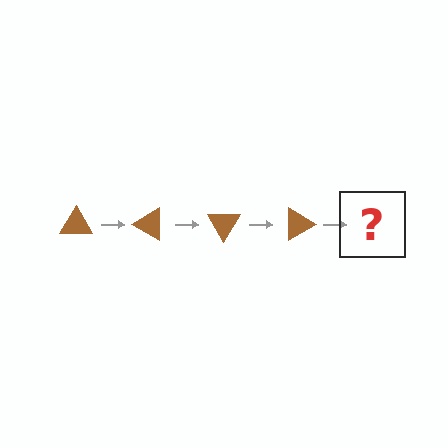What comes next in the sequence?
The next element should be a brown triangle rotated 120 degrees.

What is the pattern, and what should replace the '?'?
The pattern is that the triangle rotates 30 degrees each step. The '?' should be a brown triangle rotated 120 degrees.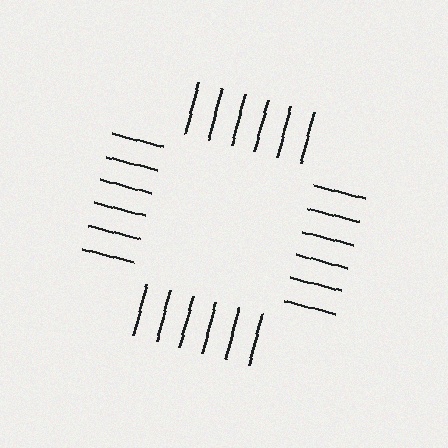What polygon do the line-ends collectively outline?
An illusory square — the line segments terminate on its edges but no continuous stroke is drawn.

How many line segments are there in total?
24 — 6 along each of the 4 edges.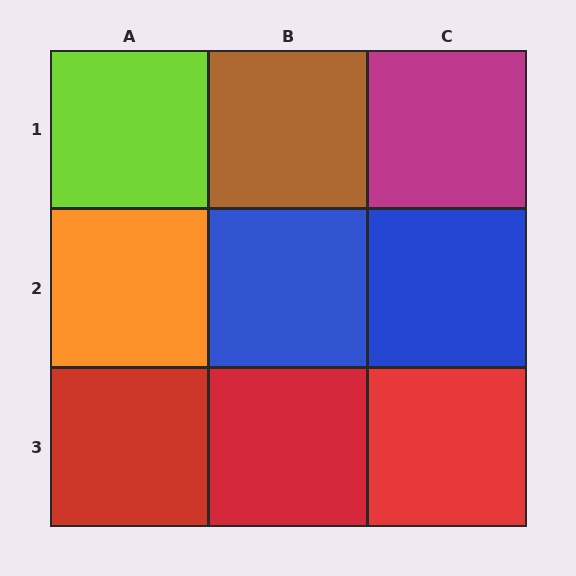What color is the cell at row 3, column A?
Red.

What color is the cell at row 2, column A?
Orange.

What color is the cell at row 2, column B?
Blue.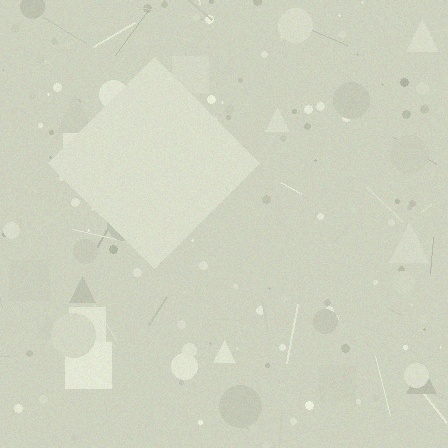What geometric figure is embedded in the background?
A diamond is embedded in the background.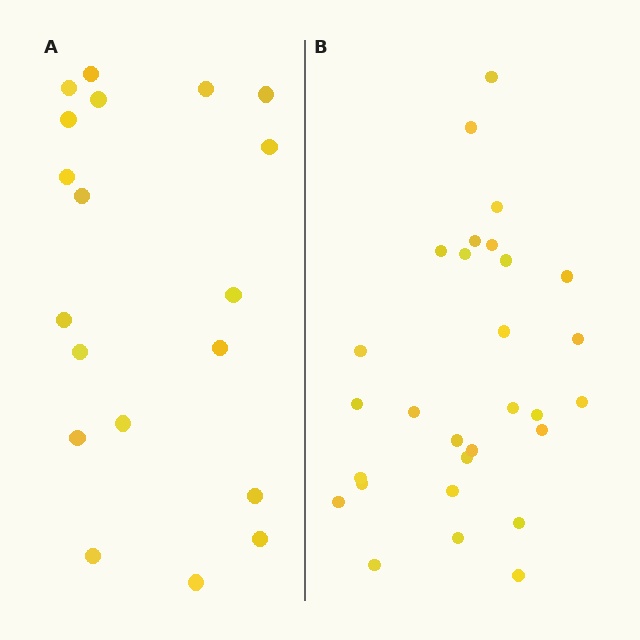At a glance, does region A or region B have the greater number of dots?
Region B (the right region) has more dots.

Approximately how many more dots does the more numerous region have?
Region B has roughly 10 or so more dots than region A.